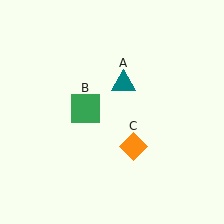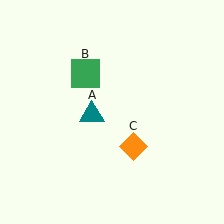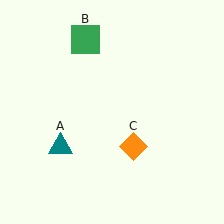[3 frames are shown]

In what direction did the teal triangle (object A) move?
The teal triangle (object A) moved down and to the left.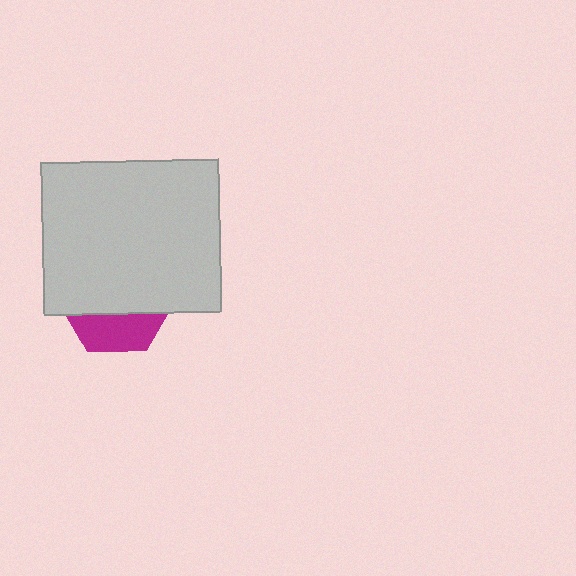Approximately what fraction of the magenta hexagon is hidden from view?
Roughly 68% of the magenta hexagon is hidden behind the light gray rectangle.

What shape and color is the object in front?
The object in front is a light gray rectangle.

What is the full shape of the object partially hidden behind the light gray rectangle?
The partially hidden object is a magenta hexagon.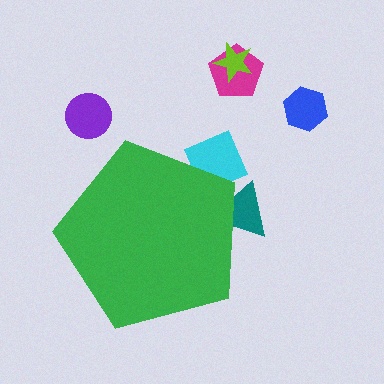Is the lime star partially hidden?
No, the lime star is fully visible.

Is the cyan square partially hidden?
Yes, the cyan square is partially hidden behind the green pentagon.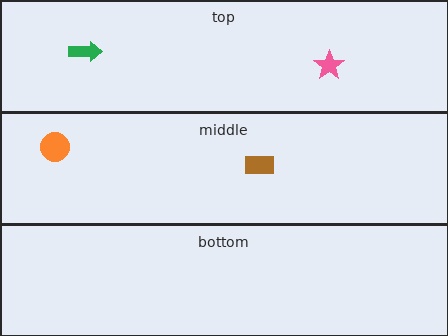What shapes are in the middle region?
The orange circle, the brown rectangle.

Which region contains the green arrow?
The top region.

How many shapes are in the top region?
2.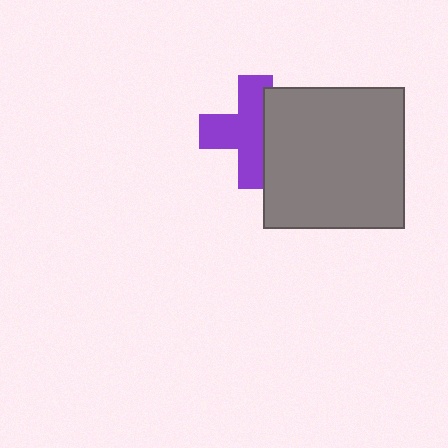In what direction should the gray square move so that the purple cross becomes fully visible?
The gray square should move right. That is the shortest direction to clear the overlap and leave the purple cross fully visible.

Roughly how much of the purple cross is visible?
About half of it is visible (roughly 64%).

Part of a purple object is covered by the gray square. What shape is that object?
It is a cross.